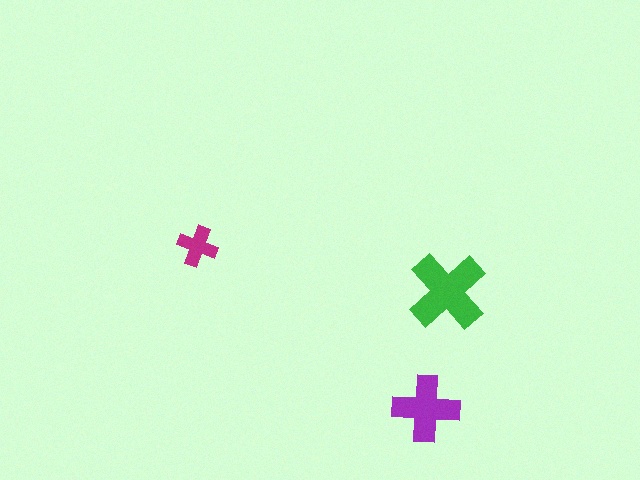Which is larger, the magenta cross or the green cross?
The green one.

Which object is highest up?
The magenta cross is topmost.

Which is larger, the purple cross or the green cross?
The green one.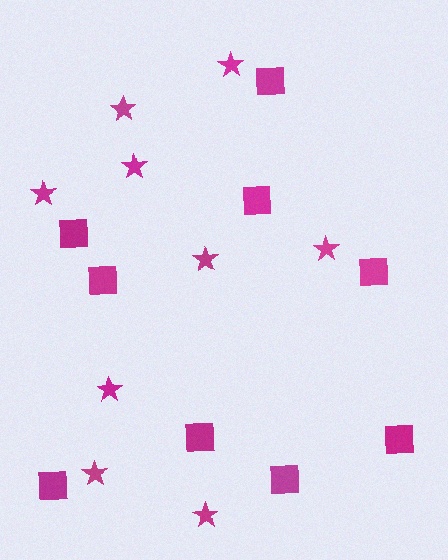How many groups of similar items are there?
There are 2 groups: one group of stars (9) and one group of squares (9).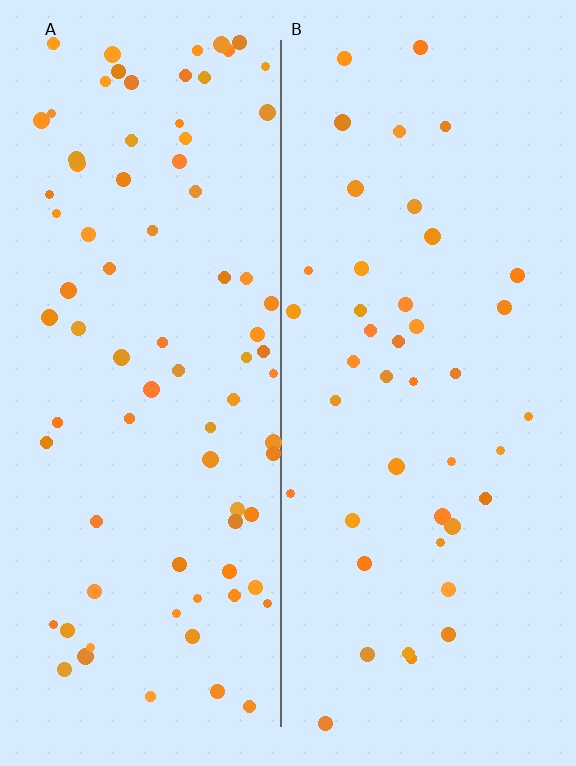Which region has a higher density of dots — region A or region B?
A (the left).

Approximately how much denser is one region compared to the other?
Approximately 1.9× — region A over region B.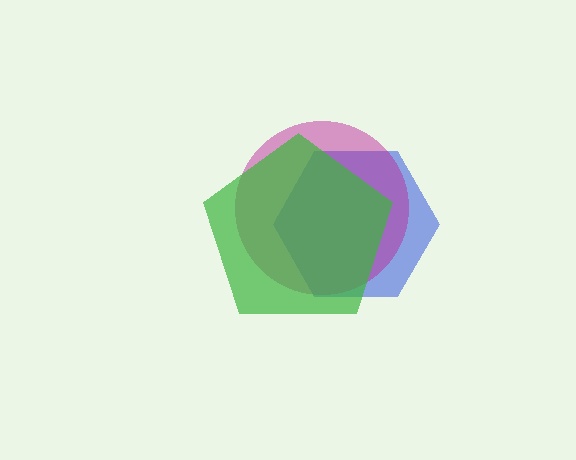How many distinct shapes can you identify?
There are 3 distinct shapes: a blue hexagon, a magenta circle, a green pentagon.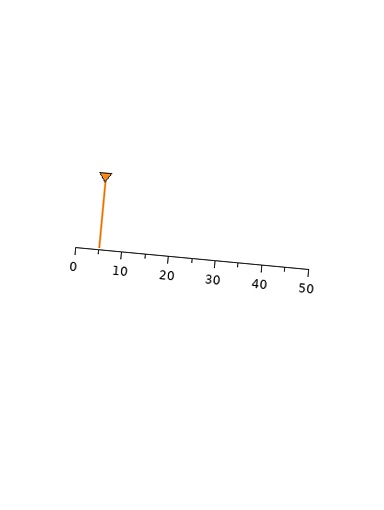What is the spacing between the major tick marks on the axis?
The major ticks are spaced 10 apart.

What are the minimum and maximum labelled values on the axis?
The axis runs from 0 to 50.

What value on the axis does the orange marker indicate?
The marker indicates approximately 5.